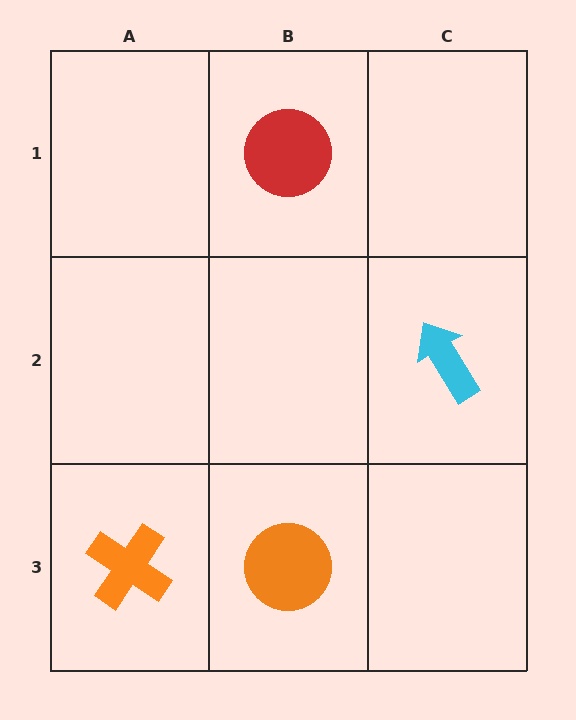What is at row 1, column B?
A red circle.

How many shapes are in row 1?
1 shape.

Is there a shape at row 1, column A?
No, that cell is empty.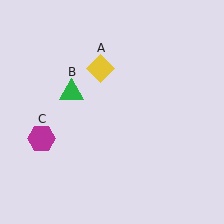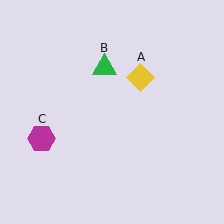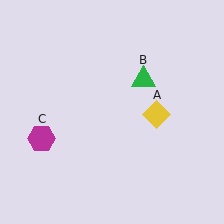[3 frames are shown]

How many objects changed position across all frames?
2 objects changed position: yellow diamond (object A), green triangle (object B).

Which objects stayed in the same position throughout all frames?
Magenta hexagon (object C) remained stationary.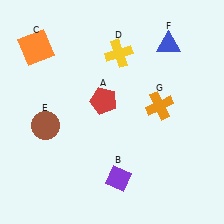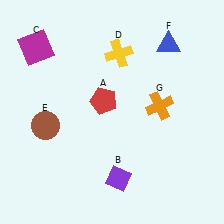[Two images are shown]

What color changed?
The square (C) changed from orange in Image 1 to magenta in Image 2.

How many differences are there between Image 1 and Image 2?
There is 1 difference between the two images.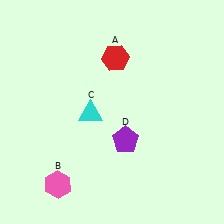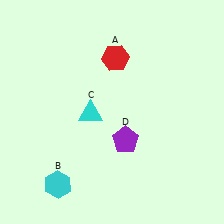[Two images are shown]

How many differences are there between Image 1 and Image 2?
There is 1 difference between the two images.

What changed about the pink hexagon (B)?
In Image 1, B is pink. In Image 2, it changed to cyan.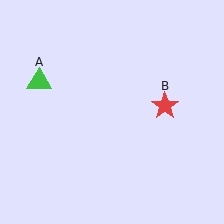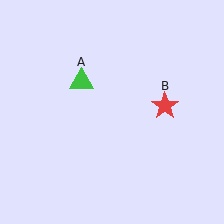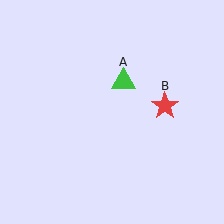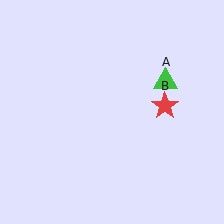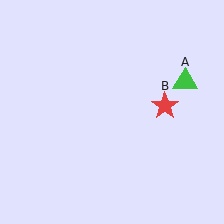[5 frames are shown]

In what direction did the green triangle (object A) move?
The green triangle (object A) moved right.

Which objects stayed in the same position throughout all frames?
Red star (object B) remained stationary.